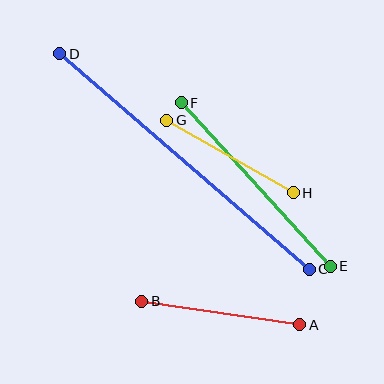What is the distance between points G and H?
The distance is approximately 146 pixels.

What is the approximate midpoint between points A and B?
The midpoint is at approximately (221, 313) pixels.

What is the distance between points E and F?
The distance is approximately 221 pixels.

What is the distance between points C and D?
The distance is approximately 330 pixels.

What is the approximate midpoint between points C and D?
The midpoint is at approximately (184, 162) pixels.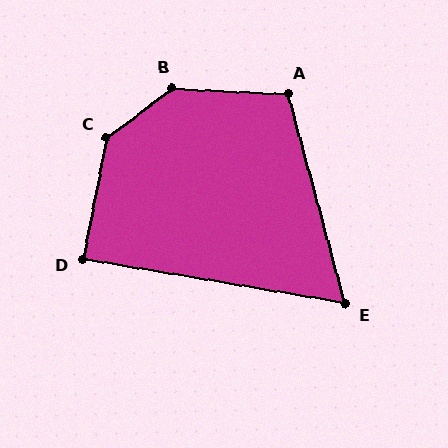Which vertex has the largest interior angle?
B, at approximately 140 degrees.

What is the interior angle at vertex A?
Approximately 108 degrees (obtuse).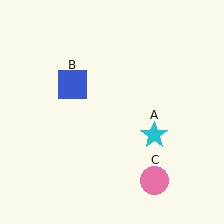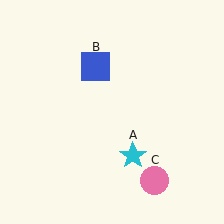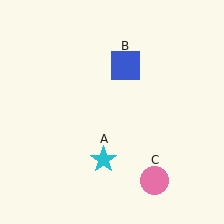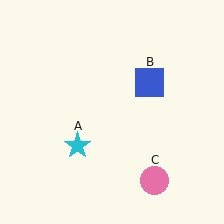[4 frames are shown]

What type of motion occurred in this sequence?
The cyan star (object A), blue square (object B) rotated clockwise around the center of the scene.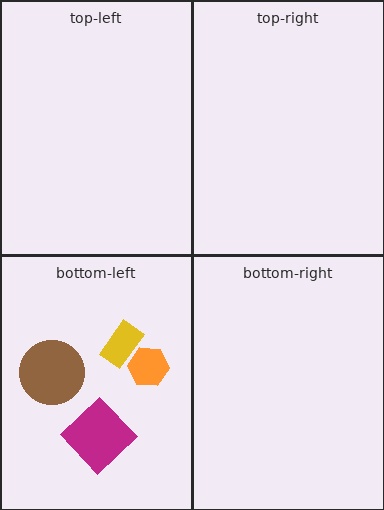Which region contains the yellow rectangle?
The bottom-left region.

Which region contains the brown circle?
The bottom-left region.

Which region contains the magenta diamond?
The bottom-left region.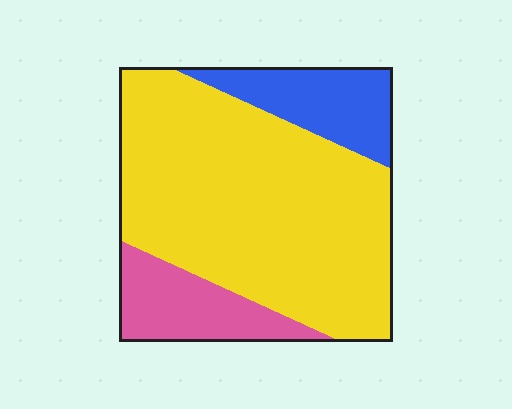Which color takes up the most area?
Yellow, at roughly 70%.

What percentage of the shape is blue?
Blue takes up about one sixth (1/6) of the shape.